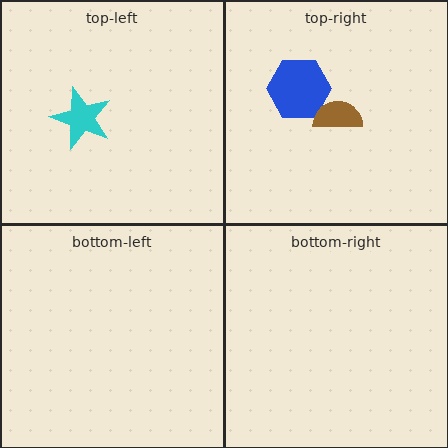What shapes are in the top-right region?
The blue hexagon, the brown semicircle.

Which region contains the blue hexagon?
The top-right region.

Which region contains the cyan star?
The top-left region.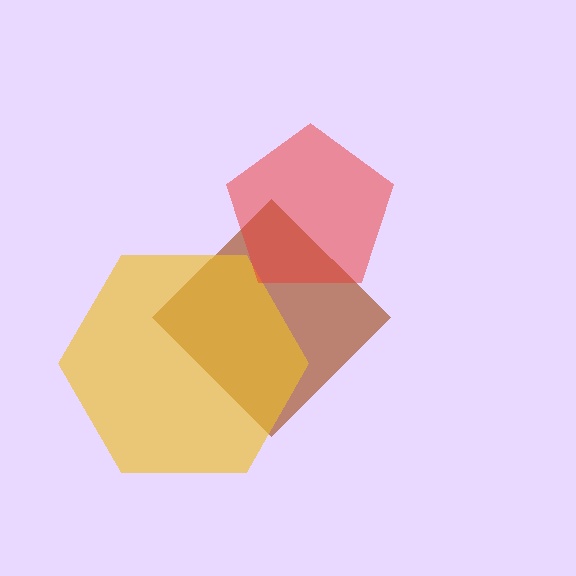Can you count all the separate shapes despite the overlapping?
Yes, there are 3 separate shapes.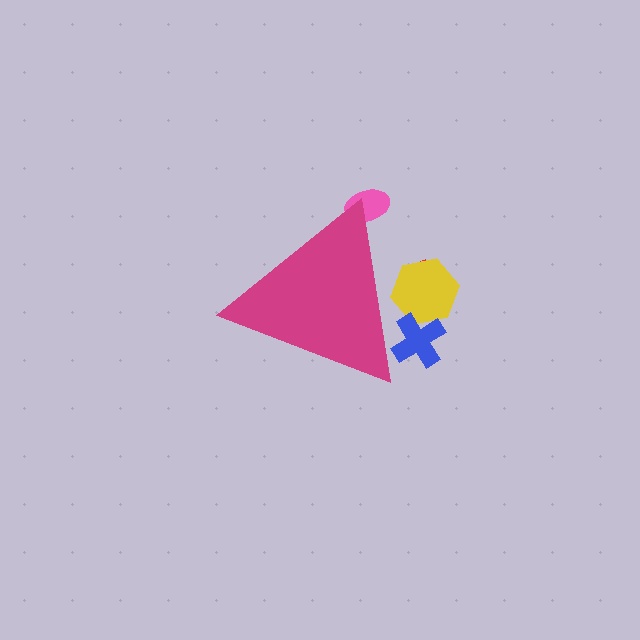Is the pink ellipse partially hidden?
Yes, the pink ellipse is partially hidden behind the magenta triangle.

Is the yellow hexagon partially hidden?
Yes, the yellow hexagon is partially hidden behind the magenta triangle.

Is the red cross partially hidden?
Yes, the red cross is partially hidden behind the magenta triangle.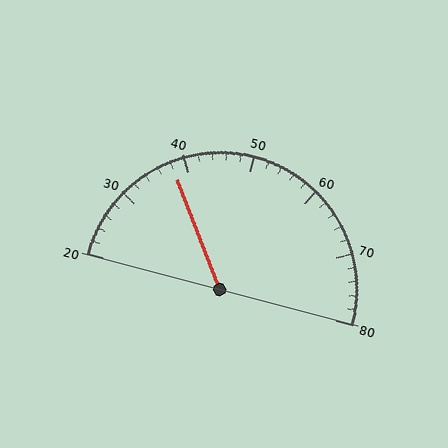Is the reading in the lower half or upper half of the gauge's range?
The reading is in the lower half of the range (20 to 80).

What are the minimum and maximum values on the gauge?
The gauge ranges from 20 to 80.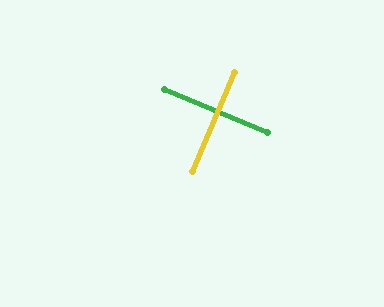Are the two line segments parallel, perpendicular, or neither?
Perpendicular — they meet at approximately 90°.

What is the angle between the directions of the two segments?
Approximately 90 degrees.